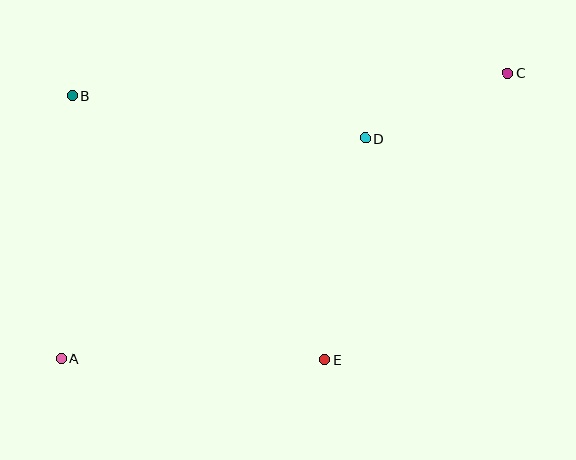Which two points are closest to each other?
Points C and D are closest to each other.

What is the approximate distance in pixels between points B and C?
The distance between B and C is approximately 436 pixels.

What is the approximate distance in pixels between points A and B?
The distance between A and B is approximately 263 pixels.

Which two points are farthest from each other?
Points A and C are farthest from each other.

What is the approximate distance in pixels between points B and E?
The distance between B and E is approximately 366 pixels.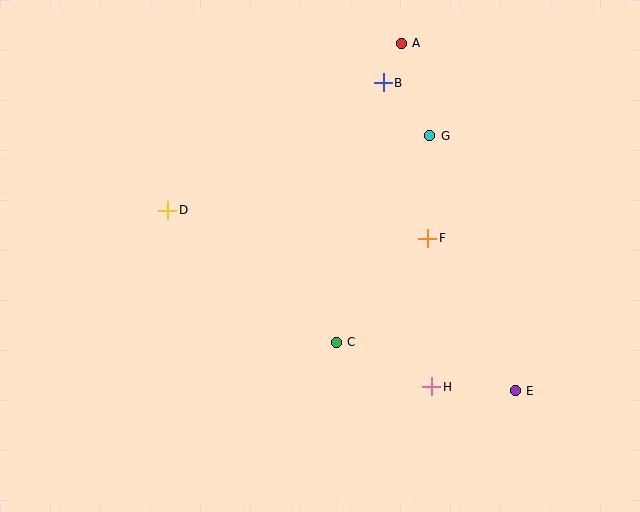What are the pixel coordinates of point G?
Point G is at (430, 136).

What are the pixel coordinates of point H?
Point H is at (432, 387).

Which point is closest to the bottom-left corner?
Point D is closest to the bottom-left corner.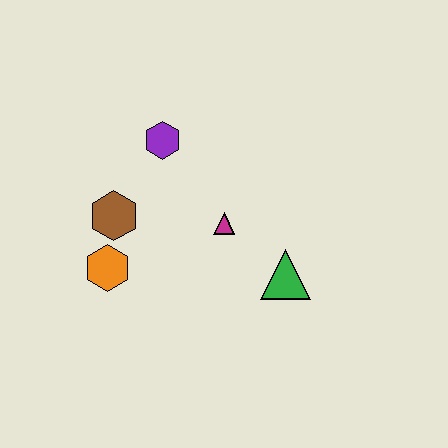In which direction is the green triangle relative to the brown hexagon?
The green triangle is to the right of the brown hexagon.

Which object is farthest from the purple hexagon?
The green triangle is farthest from the purple hexagon.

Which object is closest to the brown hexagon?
The orange hexagon is closest to the brown hexagon.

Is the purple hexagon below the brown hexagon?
No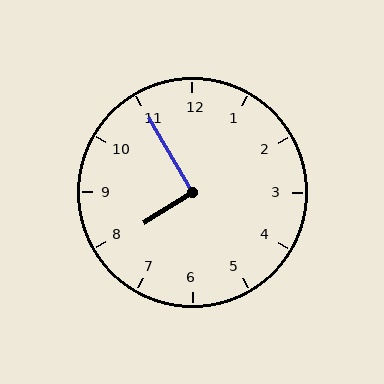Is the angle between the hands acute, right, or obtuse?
It is right.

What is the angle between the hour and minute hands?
Approximately 92 degrees.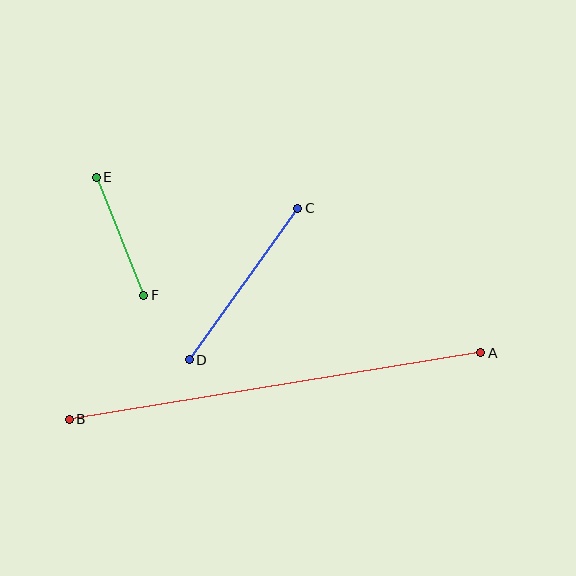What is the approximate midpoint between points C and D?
The midpoint is at approximately (243, 284) pixels.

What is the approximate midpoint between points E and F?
The midpoint is at approximately (120, 236) pixels.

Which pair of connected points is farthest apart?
Points A and B are farthest apart.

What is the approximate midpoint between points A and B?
The midpoint is at approximately (275, 386) pixels.